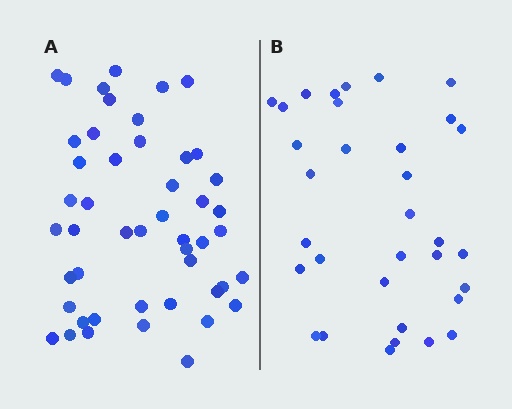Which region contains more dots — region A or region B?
Region A (the left region) has more dots.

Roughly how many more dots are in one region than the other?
Region A has approximately 15 more dots than region B.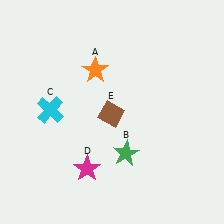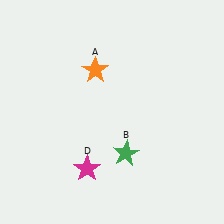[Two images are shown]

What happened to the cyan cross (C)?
The cyan cross (C) was removed in Image 2. It was in the top-left area of Image 1.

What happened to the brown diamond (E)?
The brown diamond (E) was removed in Image 2. It was in the bottom-left area of Image 1.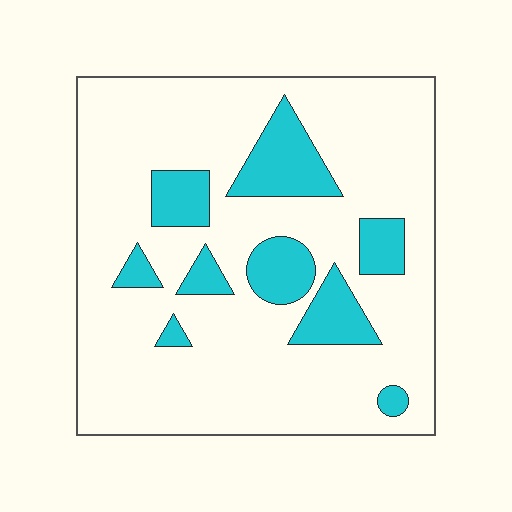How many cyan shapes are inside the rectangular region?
9.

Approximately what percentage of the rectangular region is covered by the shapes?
Approximately 20%.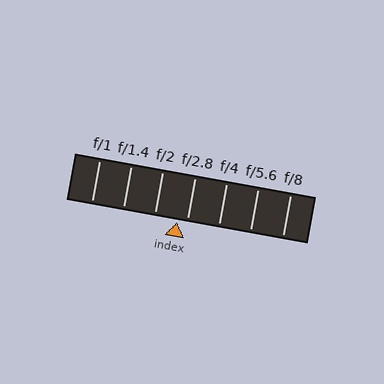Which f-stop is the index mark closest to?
The index mark is closest to f/2.8.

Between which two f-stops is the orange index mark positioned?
The index mark is between f/2 and f/2.8.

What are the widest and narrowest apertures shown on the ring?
The widest aperture shown is f/1 and the narrowest is f/8.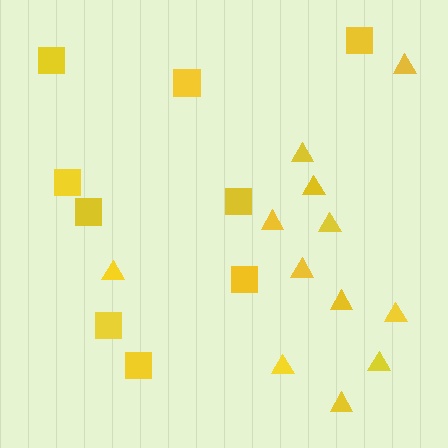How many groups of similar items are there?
There are 2 groups: one group of squares (9) and one group of triangles (12).